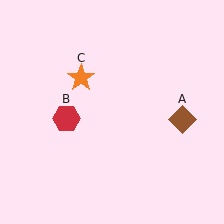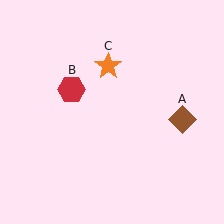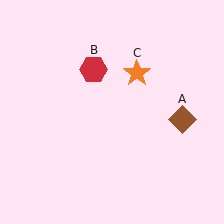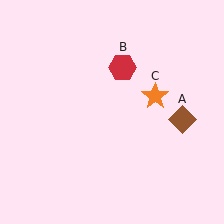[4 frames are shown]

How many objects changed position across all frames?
2 objects changed position: red hexagon (object B), orange star (object C).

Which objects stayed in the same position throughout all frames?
Brown diamond (object A) remained stationary.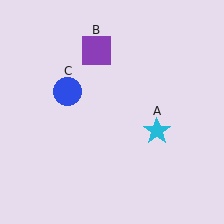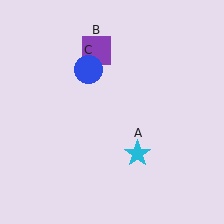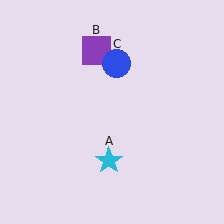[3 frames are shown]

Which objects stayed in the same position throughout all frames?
Purple square (object B) remained stationary.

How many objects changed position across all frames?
2 objects changed position: cyan star (object A), blue circle (object C).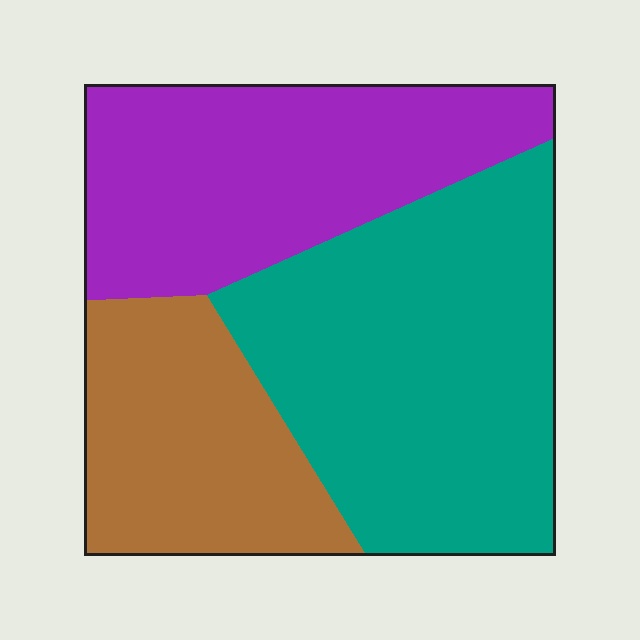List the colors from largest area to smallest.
From largest to smallest: teal, purple, brown.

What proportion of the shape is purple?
Purple covers around 35% of the shape.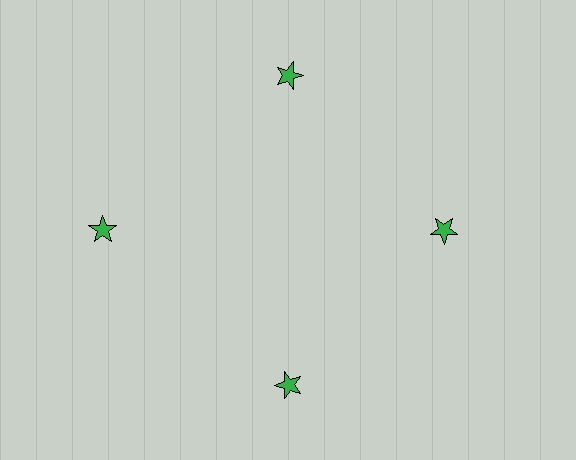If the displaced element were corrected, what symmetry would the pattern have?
It would have 4-fold rotational symmetry — the pattern would map onto itself every 90 degrees.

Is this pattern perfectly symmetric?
No. The 4 green stars are arranged in a ring, but one element near the 9 o'clock position is pushed outward from the center, breaking the 4-fold rotational symmetry.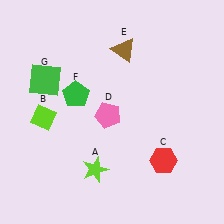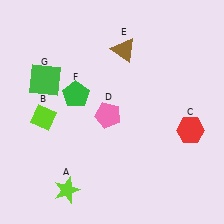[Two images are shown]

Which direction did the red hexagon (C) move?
The red hexagon (C) moved up.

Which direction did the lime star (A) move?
The lime star (A) moved left.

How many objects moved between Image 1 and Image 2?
2 objects moved between the two images.